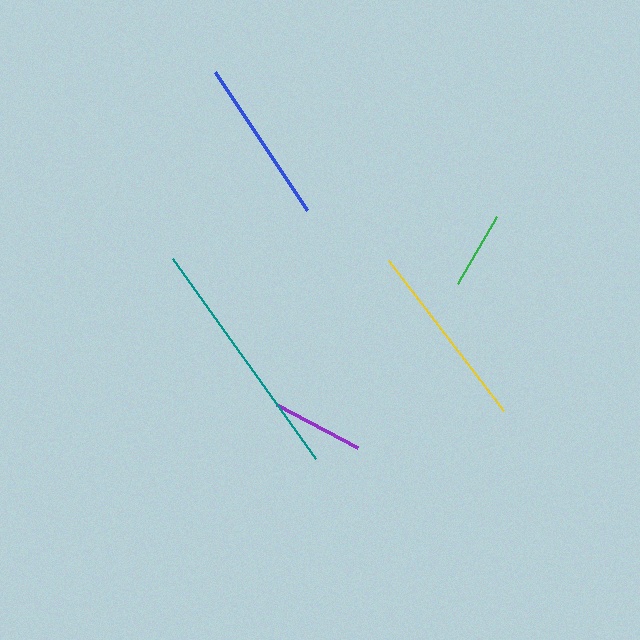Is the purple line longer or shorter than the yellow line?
The yellow line is longer than the purple line.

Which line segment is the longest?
The teal line is the longest at approximately 246 pixels.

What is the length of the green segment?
The green segment is approximately 77 pixels long.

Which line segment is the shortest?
The green line is the shortest at approximately 77 pixels.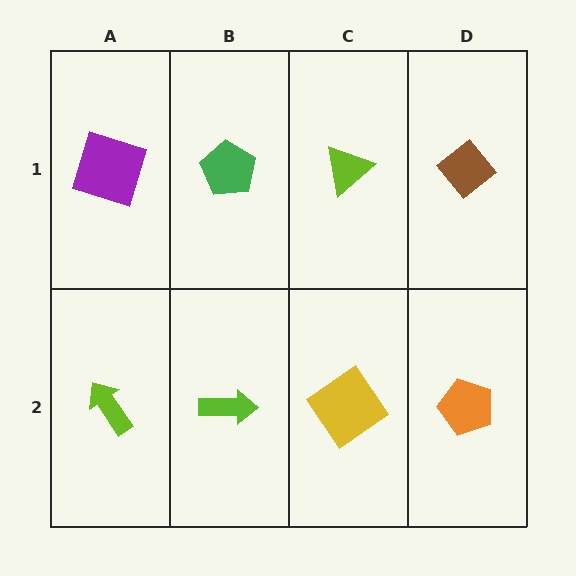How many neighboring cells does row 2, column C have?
3.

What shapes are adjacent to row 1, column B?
A lime arrow (row 2, column B), a purple square (row 1, column A), a lime triangle (row 1, column C).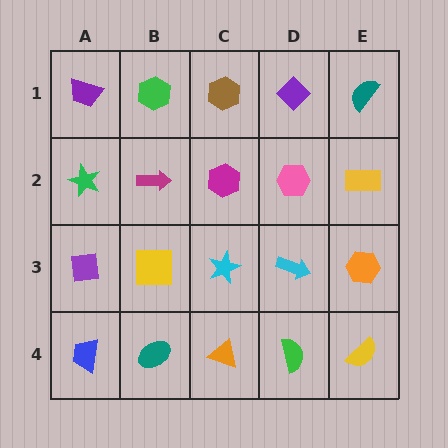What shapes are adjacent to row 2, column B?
A green hexagon (row 1, column B), a yellow square (row 3, column B), a green star (row 2, column A), a magenta hexagon (row 2, column C).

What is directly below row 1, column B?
A magenta arrow.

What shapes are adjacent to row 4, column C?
A cyan star (row 3, column C), a teal ellipse (row 4, column B), a green semicircle (row 4, column D).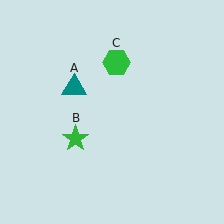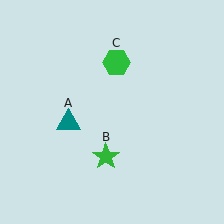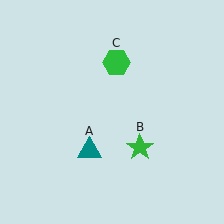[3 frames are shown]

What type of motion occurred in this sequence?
The teal triangle (object A), green star (object B) rotated counterclockwise around the center of the scene.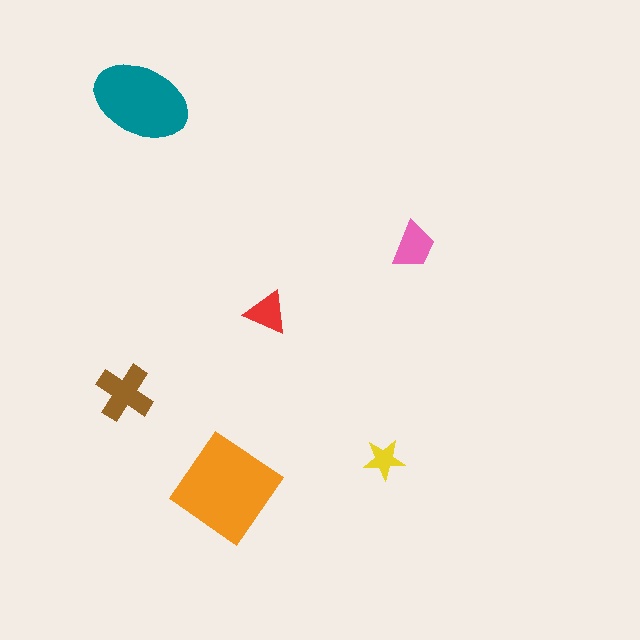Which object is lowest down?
The orange diamond is bottommost.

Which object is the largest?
The orange diamond.